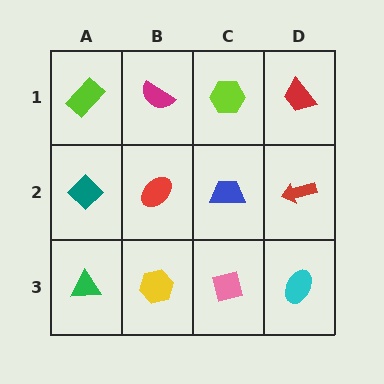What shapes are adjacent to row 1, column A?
A teal diamond (row 2, column A), a magenta semicircle (row 1, column B).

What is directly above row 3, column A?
A teal diamond.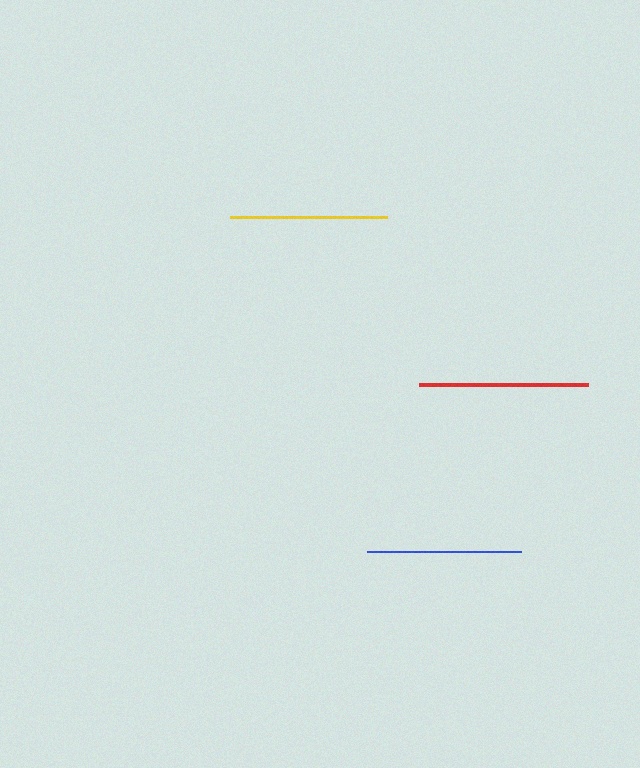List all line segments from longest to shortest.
From longest to shortest: red, yellow, blue.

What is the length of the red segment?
The red segment is approximately 169 pixels long.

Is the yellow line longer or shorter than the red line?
The red line is longer than the yellow line.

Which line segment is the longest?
The red line is the longest at approximately 169 pixels.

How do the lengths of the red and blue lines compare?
The red and blue lines are approximately the same length.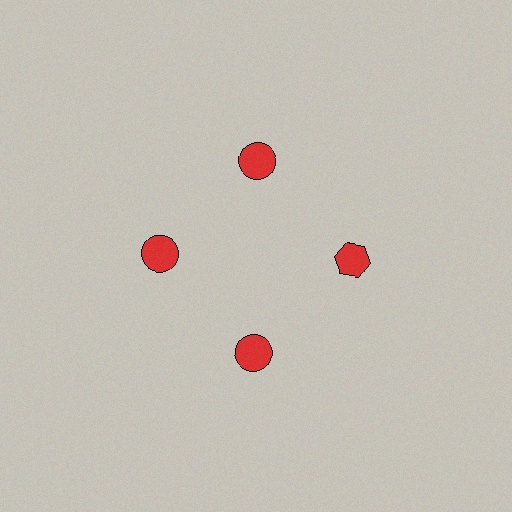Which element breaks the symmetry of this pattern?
The red hexagon at roughly the 3 o'clock position breaks the symmetry. All other shapes are red circles.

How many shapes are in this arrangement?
There are 4 shapes arranged in a ring pattern.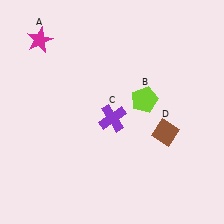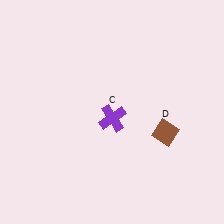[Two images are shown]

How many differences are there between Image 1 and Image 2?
There are 2 differences between the two images.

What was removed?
The lime pentagon (B), the magenta star (A) were removed in Image 2.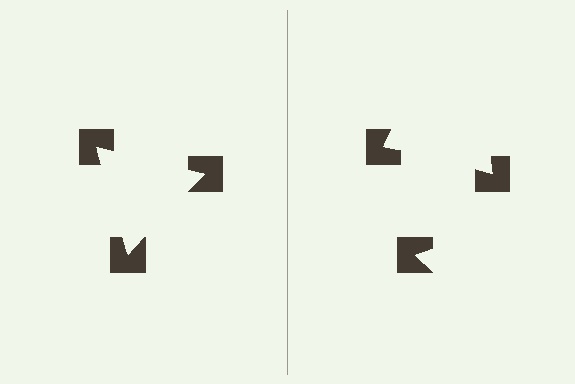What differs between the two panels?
The notched squares are positioned identically on both sides; only the wedge orientations differ. On the left they align to a triangle; on the right they are misaligned.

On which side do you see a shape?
An illusory triangle appears on the left side. On the right side the wedge cuts are rotated, so no coherent shape forms.